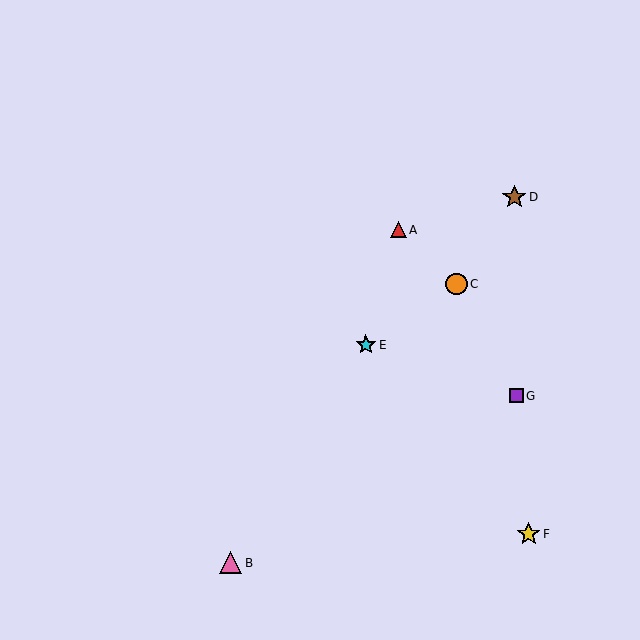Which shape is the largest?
The brown star (labeled D) is the largest.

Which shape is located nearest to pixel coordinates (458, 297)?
The orange circle (labeled C) at (457, 284) is nearest to that location.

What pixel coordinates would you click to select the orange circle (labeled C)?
Click at (457, 284) to select the orange circle C.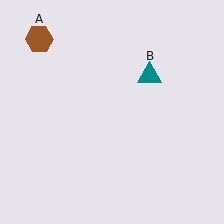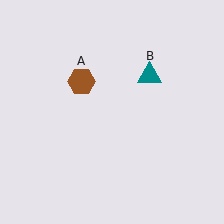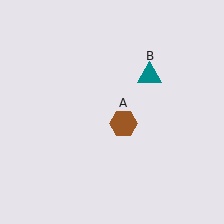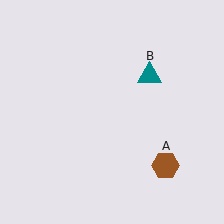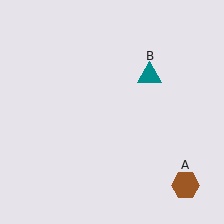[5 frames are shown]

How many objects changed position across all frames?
1 object changed position: brown hexagon (object A).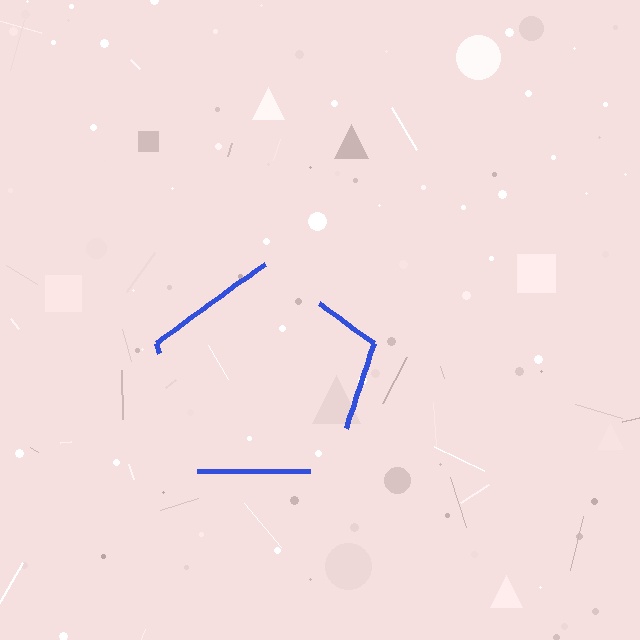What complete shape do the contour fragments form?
The contour fragments form a pentagon.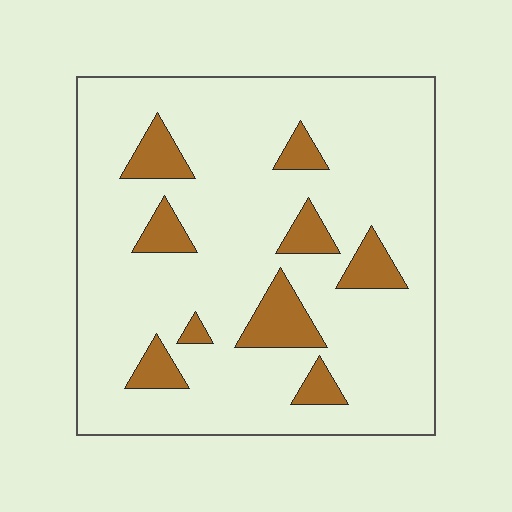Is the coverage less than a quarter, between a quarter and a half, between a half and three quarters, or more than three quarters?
Less than a quarter.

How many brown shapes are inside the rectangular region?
9.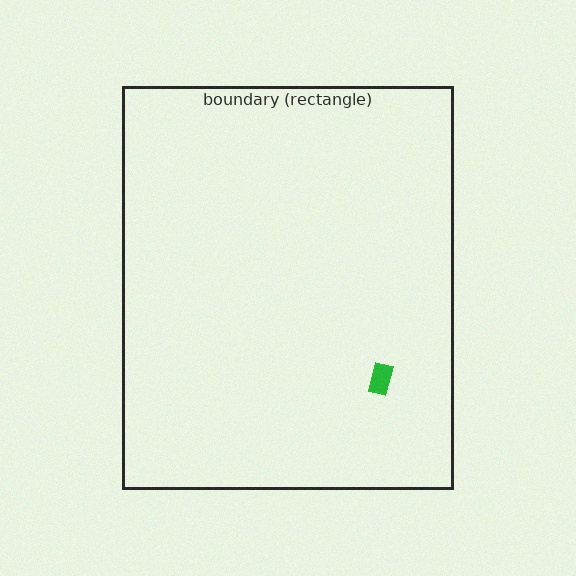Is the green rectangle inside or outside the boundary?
Inside.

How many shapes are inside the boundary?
1 inside, 0 outside.